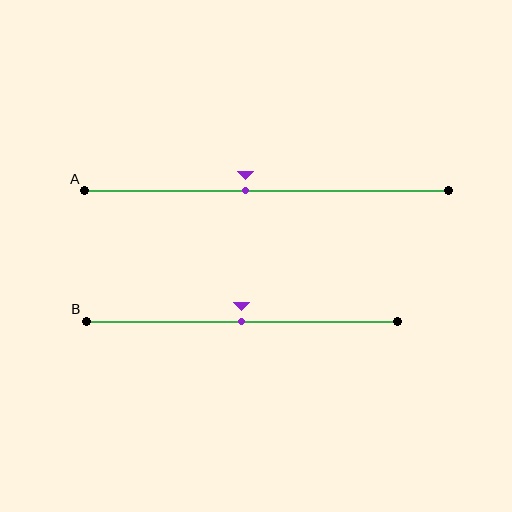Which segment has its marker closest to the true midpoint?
Segment B has its marker closest to the true midpoint.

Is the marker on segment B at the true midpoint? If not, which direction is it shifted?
Yes, the marker on segment B is at the true midpoint.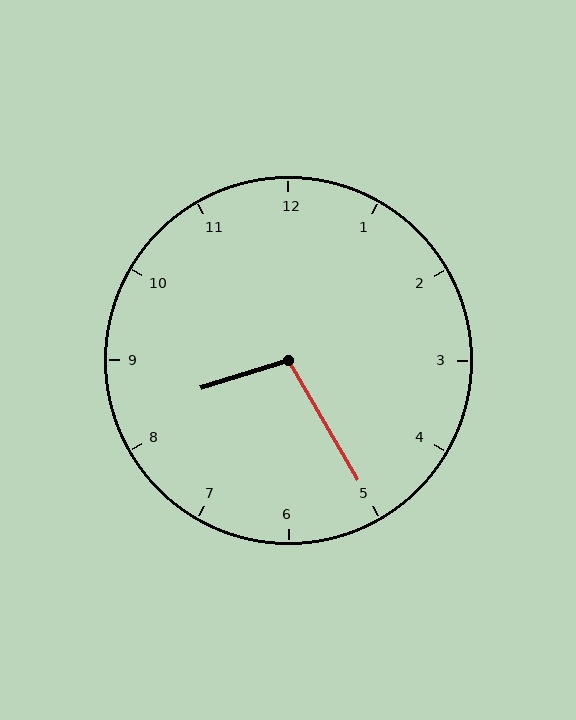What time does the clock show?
8:25.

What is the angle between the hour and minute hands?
Approximately 102 degrees.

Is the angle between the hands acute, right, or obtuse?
It is obtuse.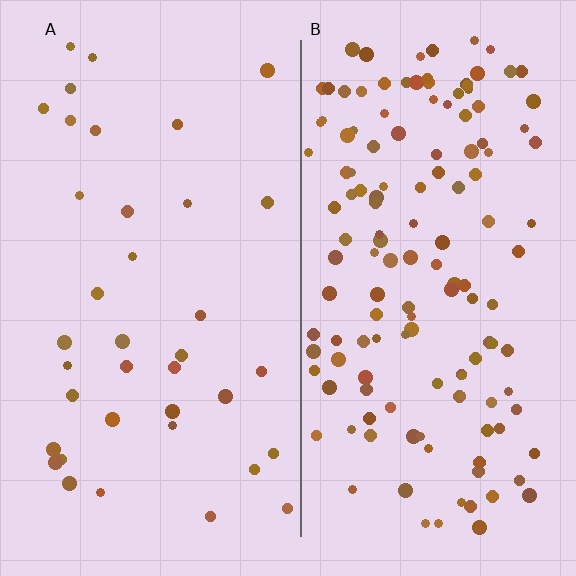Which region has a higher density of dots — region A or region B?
B (the right).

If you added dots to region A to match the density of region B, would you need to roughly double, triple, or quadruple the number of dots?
Approximately quadruple.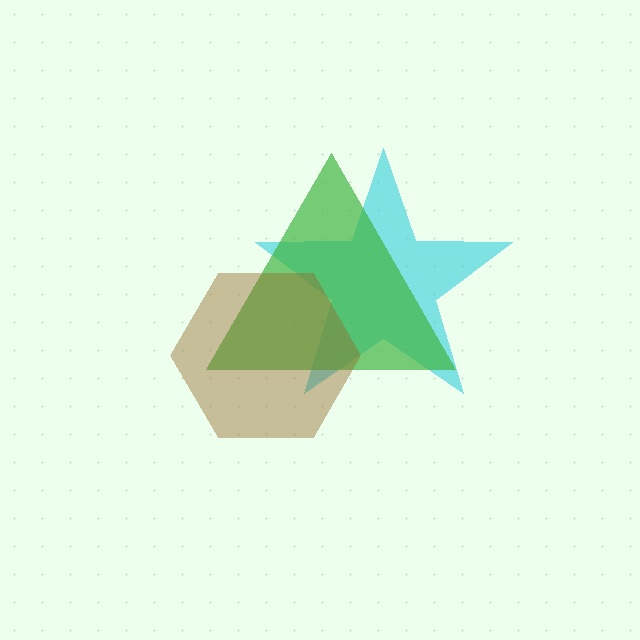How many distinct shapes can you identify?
There are 3 distinct shapes: a cyan star, a green triangle, a brown hexagon.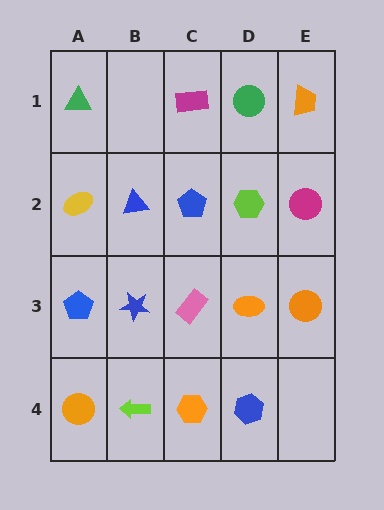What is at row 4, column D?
A blue hexagon.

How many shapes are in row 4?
4 shapes.